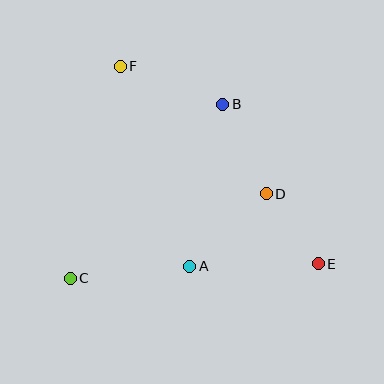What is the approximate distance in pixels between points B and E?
The distance between B and E is approximately 186 pixels.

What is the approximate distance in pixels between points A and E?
The distance between A and E is approximately 128 pixels.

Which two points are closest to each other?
Points D and E are closest to each other.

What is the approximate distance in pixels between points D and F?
The distance between D and F is approximately 194 pixels.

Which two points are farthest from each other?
Points E and F are farthest from each other.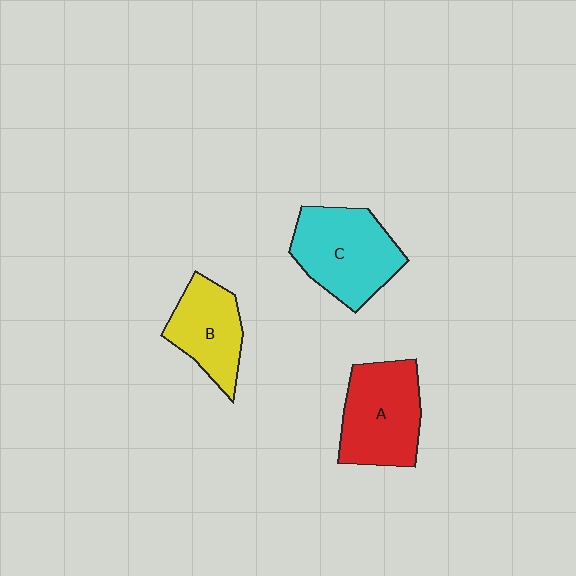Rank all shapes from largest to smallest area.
From largest to smallest: C (cyan), A (red), B (yellow).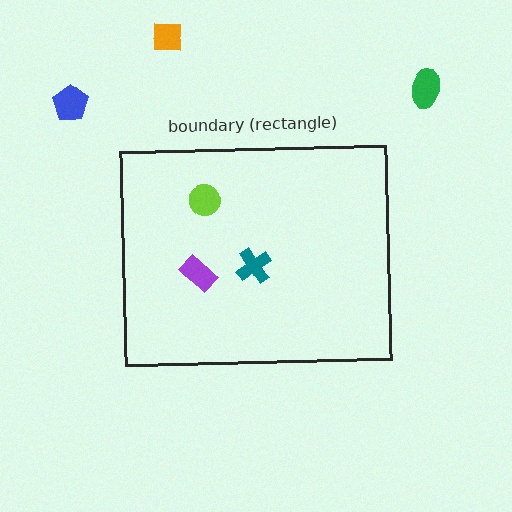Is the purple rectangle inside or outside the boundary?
Inside.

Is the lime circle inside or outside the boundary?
Inside.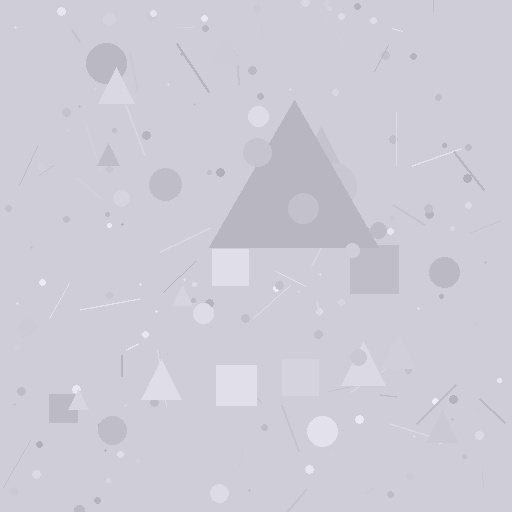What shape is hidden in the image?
A triangle is hidden in the image.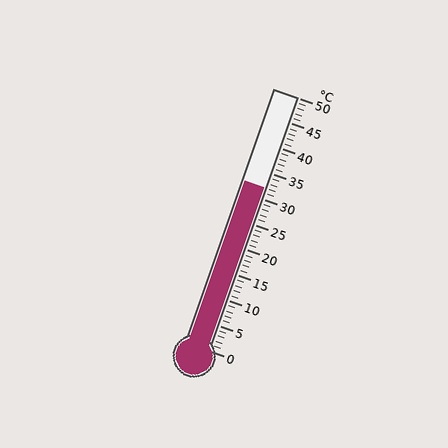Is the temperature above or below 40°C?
The temperature is below 40°C.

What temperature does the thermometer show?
The thermometer shows approximately 32°C.